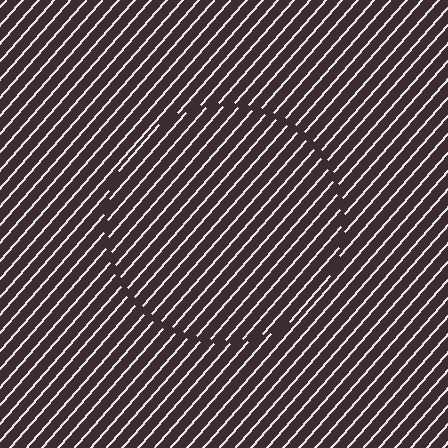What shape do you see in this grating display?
An illusory circle. The interior of the shape contains the same grating, shifted by half a period — the contour is defined by the phase discontinuity where line-ends from the inner and outer gratings abut.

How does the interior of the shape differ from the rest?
The interior of the shape contains the same grating, shifted by half a period — the contour is defined by the phase discontinuity where line-ends from the inner and outer gratings abut.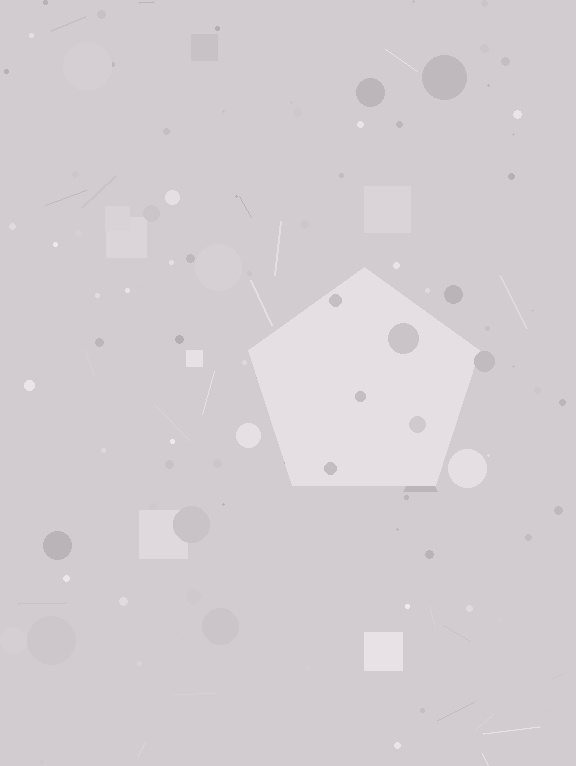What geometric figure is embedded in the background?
A pentagon is embedded in the background.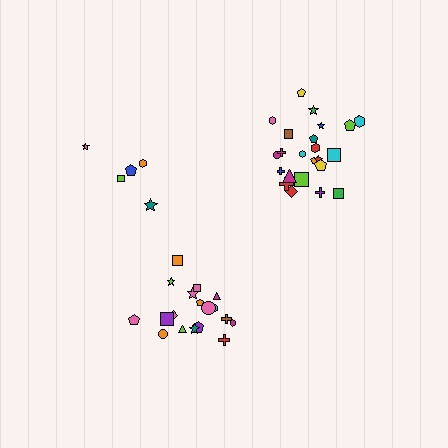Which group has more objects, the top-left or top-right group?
The top-right group.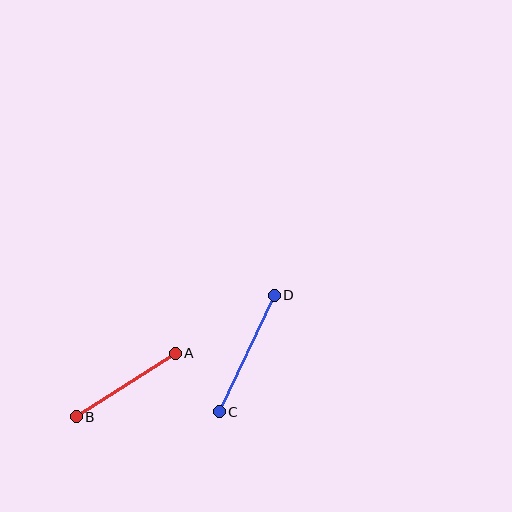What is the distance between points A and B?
The distance is approximately 118 pixels.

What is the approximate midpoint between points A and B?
The midpoint is at approximately (126, 385) pixels.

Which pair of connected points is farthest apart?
Points C and D are farthest apart.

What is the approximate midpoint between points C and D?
The midpoint is at approximately (247, 353) pixels.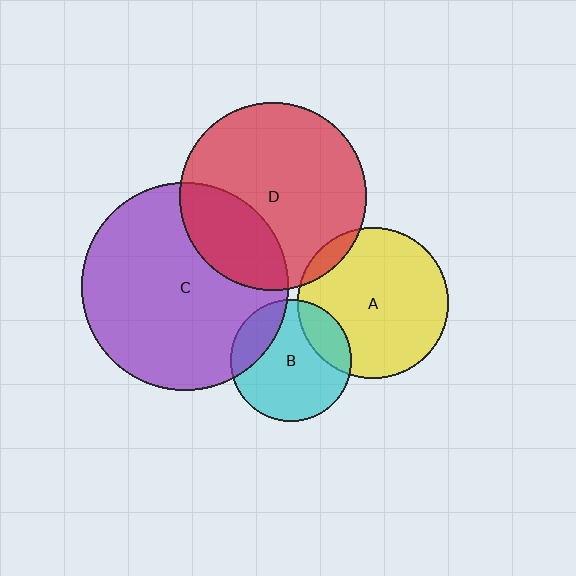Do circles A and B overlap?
Yes.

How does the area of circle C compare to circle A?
Approximately 1.9 times.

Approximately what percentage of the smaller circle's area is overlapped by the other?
Approximately 20%.